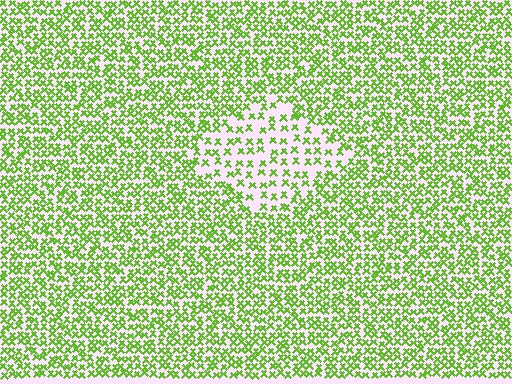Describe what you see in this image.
The image contains small lime elements arranged at two different densities. A diamond-shaped region is visible where the elements are less densely packed than the surrounding area.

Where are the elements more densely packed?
The elements are more densely packed outside the diamond boundary.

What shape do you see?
I see a diamond.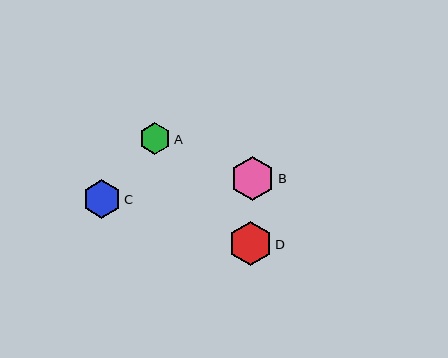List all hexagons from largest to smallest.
From largest to smallest: D, B, C, A.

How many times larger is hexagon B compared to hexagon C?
Hexagon B is approximately 1.1 times the size of hexagon C.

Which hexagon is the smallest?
Hexagon A is the smallest with a size of approximately 32 pixels.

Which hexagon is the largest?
Hexagon D is the largest with a size of approximately 44 pixels.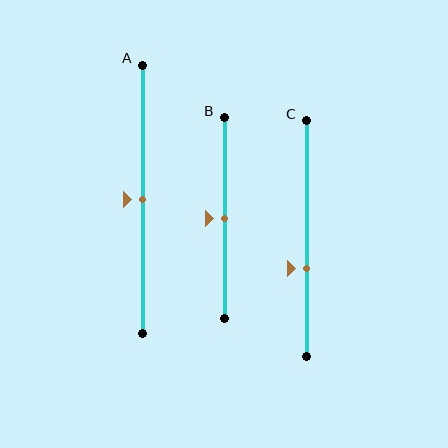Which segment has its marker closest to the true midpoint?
Segment A has its marker closest to the true midpoint.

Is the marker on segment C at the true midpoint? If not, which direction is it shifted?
No, the marker on segment C is shifted downward by about 13% of the segment length.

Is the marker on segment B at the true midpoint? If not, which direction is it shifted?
Yes, the marker on segment B is at the true midpoint.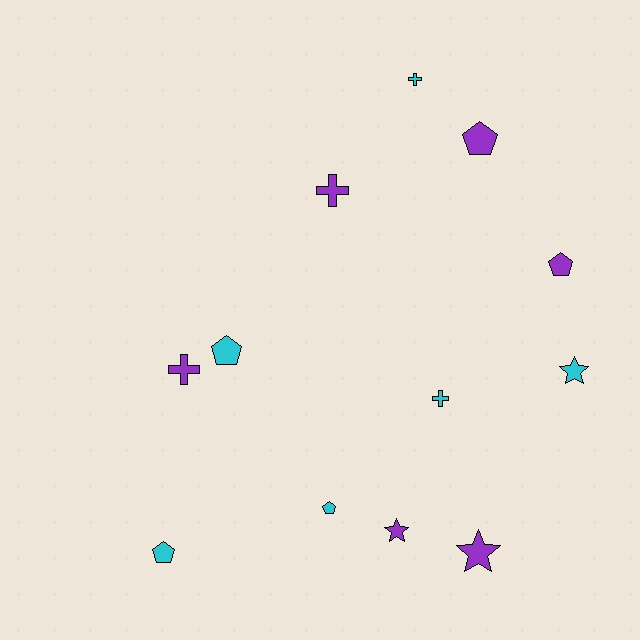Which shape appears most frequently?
Pentagon, with 5 objects.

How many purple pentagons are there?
There are 2 purple pentagons.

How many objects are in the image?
There are 12 objects.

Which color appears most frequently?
Cyan, with 6 objects.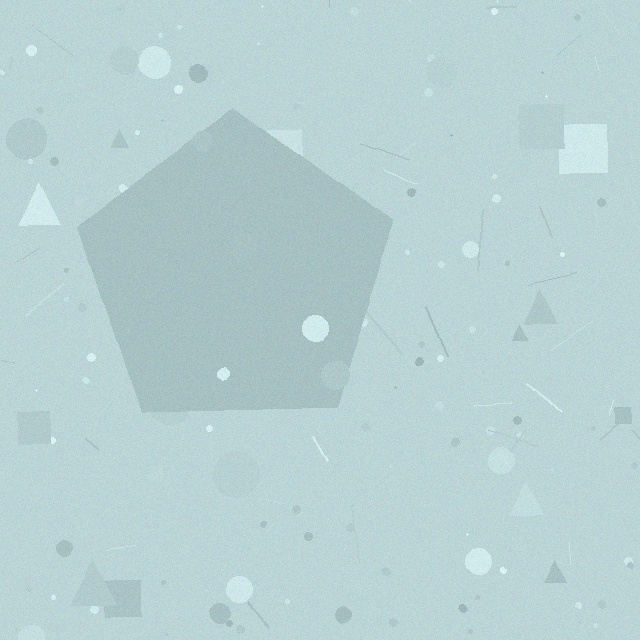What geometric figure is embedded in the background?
A pentagon is embedded in the background.